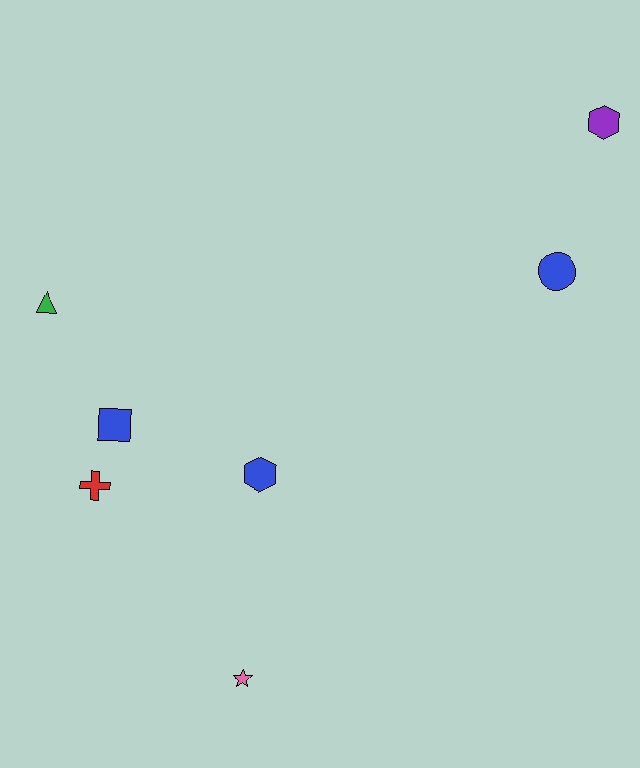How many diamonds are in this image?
There are no diamonds.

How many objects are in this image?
There are 7 objects.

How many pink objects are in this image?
There is 1 pink object.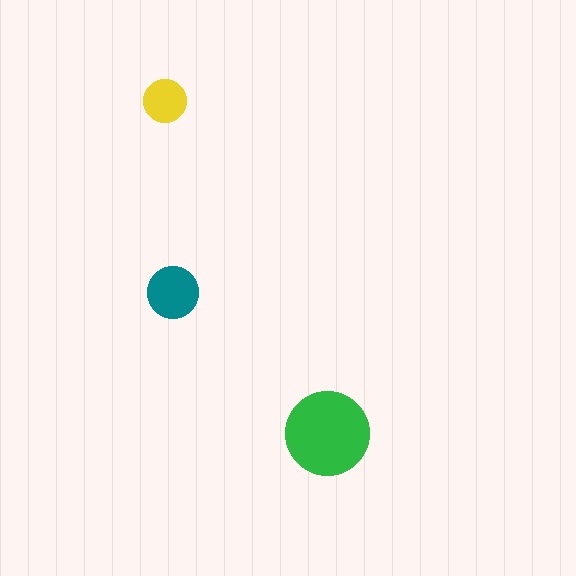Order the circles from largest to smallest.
the green one, the teal one, the yellow one.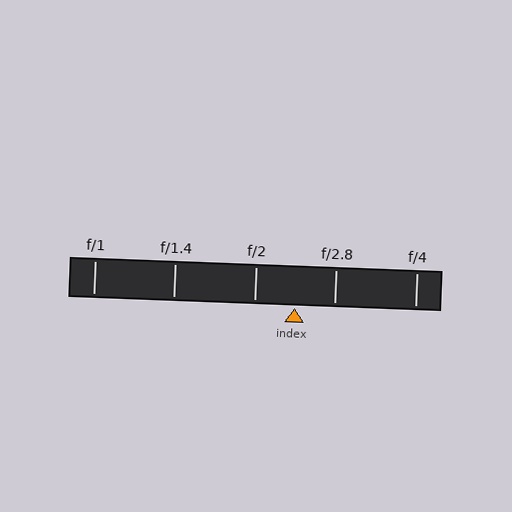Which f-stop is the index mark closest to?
The index mark is closest to f/2.8.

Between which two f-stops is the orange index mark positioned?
The index mark is between f/2 and f/2.8.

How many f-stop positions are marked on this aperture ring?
There are 5 f-stop positions marked.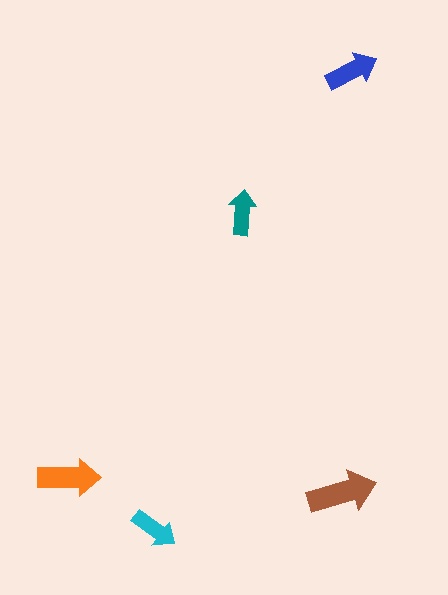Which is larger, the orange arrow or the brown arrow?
The brown one.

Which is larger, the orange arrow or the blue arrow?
The orange one.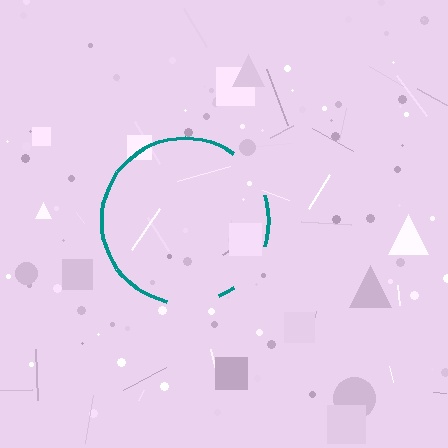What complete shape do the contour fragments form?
The contour fragments form a circle.